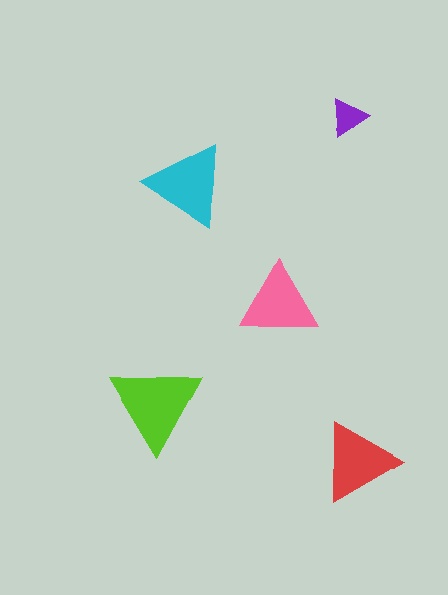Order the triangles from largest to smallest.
the lime one, the cyan one, the red one, the pink one, the purple one.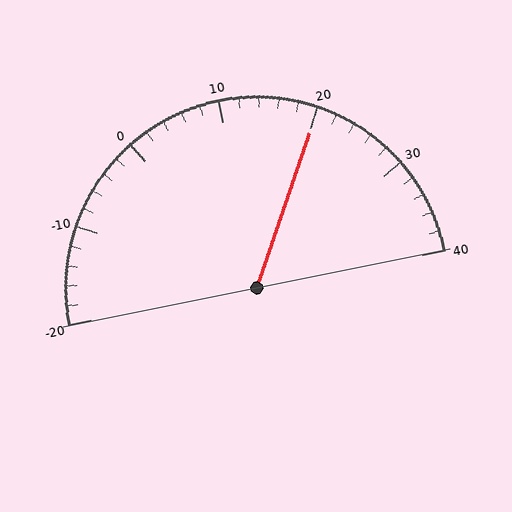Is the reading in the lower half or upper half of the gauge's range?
The reading is in the upper half of the range (-20 to 40).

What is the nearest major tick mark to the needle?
The nearest major tick mark is 20.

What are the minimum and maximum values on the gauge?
The gauge ranges from -20 to 40.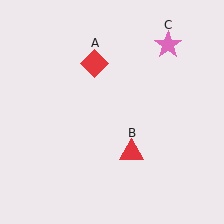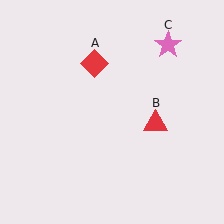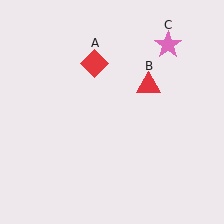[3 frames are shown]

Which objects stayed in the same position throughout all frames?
Red diamond (object A) and pink star (object C) remained stationary.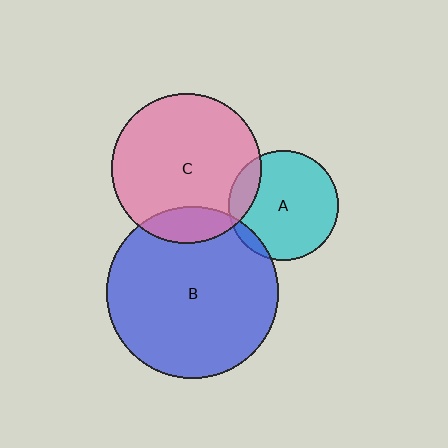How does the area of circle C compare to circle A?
Approximately 1.9 times.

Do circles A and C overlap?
Yes.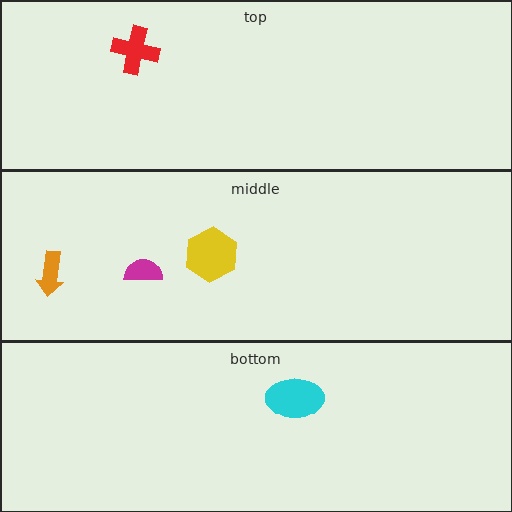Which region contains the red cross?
The top region.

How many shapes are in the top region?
1.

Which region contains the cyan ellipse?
The bottom region.